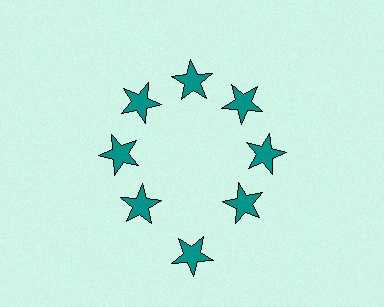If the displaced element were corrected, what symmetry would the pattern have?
It would have 8-fold rotational symmetry — the pattern would map onto itself every 45 degrees.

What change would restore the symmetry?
The symmetry would be restored by moving it inward, back onto the ring so that all 8 stars sit at equal angles and equal distance from the center.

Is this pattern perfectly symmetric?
No. The 8 teal stars are arranged in a ring, but one element near the 6 o'clock position is pushed outward from the center, breaking the 8-fold rotational symmetry.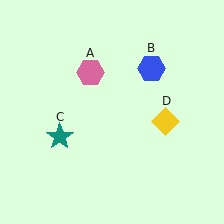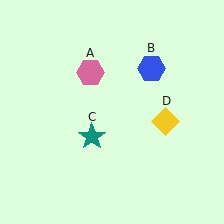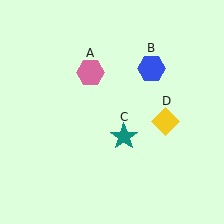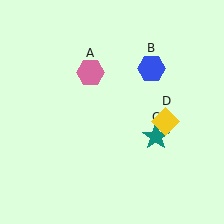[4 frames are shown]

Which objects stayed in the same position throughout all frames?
Pink hexagon (object A) and blue hexagon (object B) and yellow diamond (object D) remained stationary.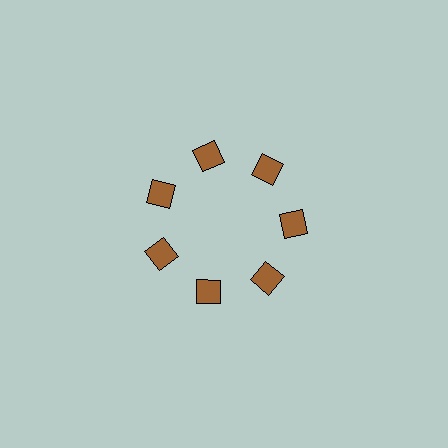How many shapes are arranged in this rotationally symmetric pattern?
There are 7 shapes, arranged in 7 groups of 1.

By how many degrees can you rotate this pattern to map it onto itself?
The pattern maps onto itself every 51 degrees of rotation.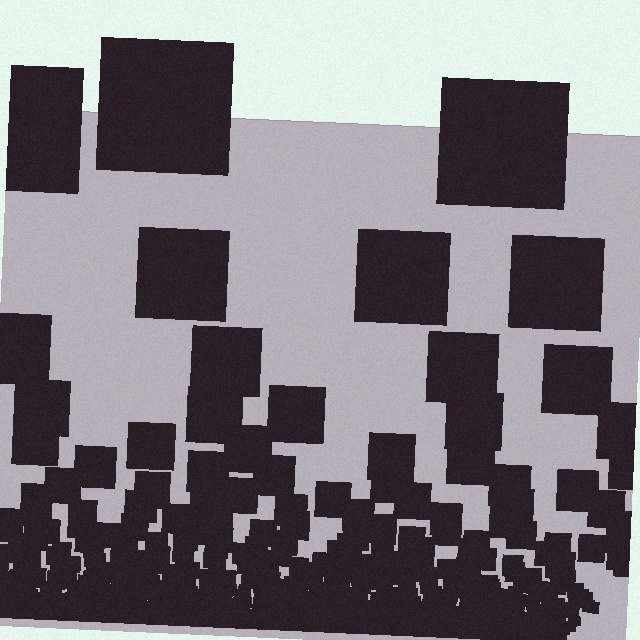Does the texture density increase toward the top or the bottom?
Density increases toward the bottom.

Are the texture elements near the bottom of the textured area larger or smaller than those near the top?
Smaller. The gradient is inverted — elements near the bottom are smaller and denser.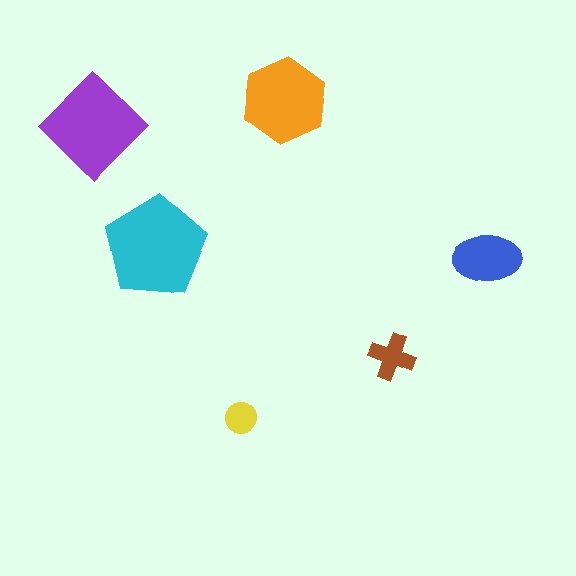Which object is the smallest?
The yellow circle.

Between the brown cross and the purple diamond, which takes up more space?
The purple diamond.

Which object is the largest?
The cyan pentagon.